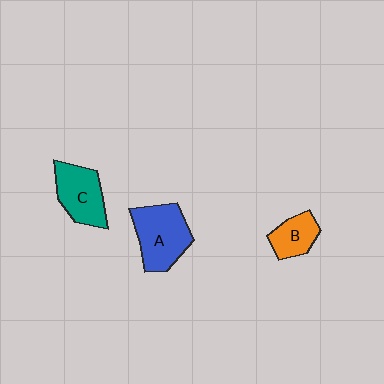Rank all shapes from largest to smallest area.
From largest to smallest: A (blue), C (teal), B (orange).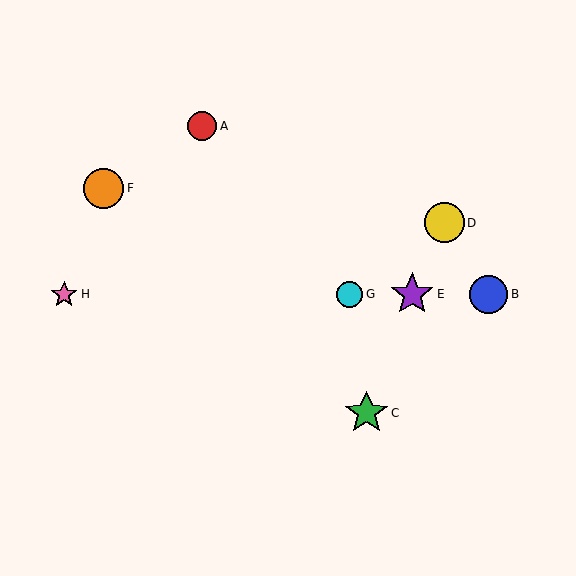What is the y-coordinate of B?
Object B is at y≈294.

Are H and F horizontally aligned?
No, H is at y≈294 and F is at y≈188.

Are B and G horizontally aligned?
Yes, both are at y≈294.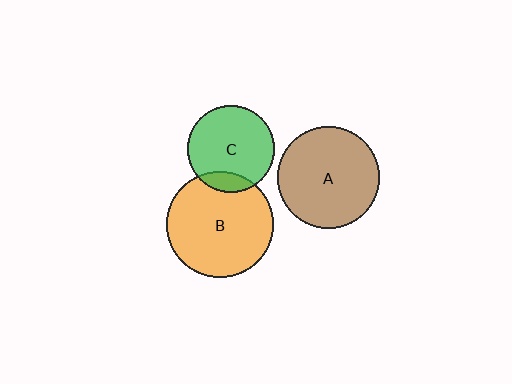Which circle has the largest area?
Circle B (orange).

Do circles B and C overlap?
Yes.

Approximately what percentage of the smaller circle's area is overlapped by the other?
Approximately 15%.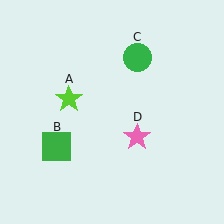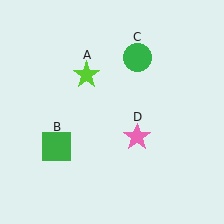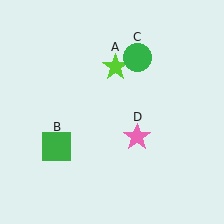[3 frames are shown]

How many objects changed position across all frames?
1 object changed position: lime star (object A).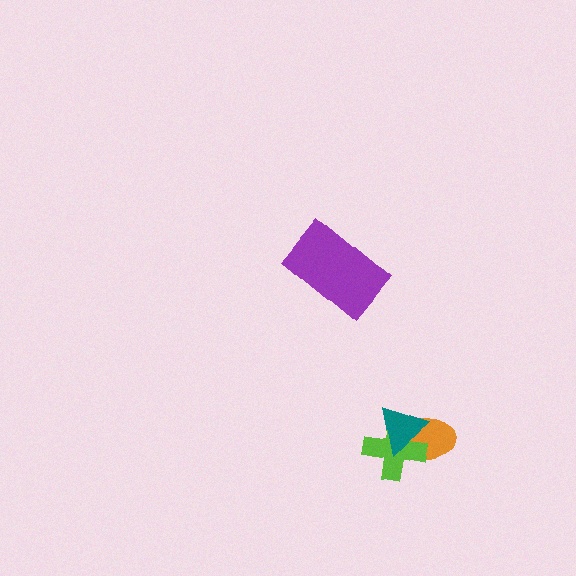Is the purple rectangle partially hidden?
No, no other shape covers it.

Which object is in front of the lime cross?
The teal triangle is in front of the lime cross.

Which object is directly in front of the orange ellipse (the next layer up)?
The lime cross is directly in front of the orange ellipse.